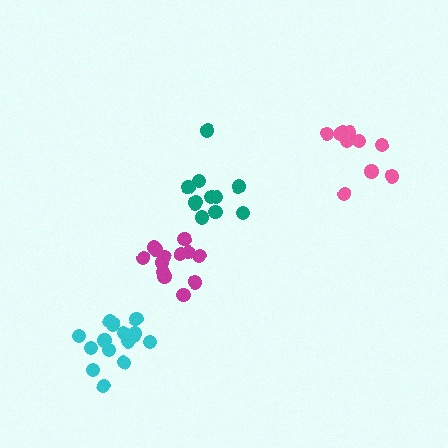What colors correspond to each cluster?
The clusters are colored: pink, magenta, teal, cyan.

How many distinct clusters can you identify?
There are 4 distinct clusters.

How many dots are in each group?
Group 1: 10 dots, Group 2: 13 dots, Group 3: 11 dots, Group 4: 15 dots (49 total).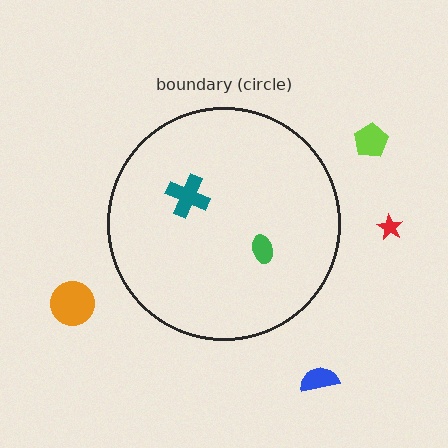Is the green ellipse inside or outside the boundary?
Inside.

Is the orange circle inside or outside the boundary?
Outside.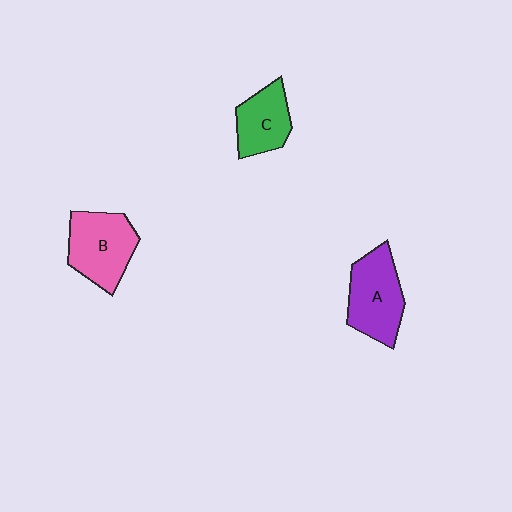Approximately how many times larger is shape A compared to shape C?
Approximately 1.4 times.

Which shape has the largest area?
Shape A (purple).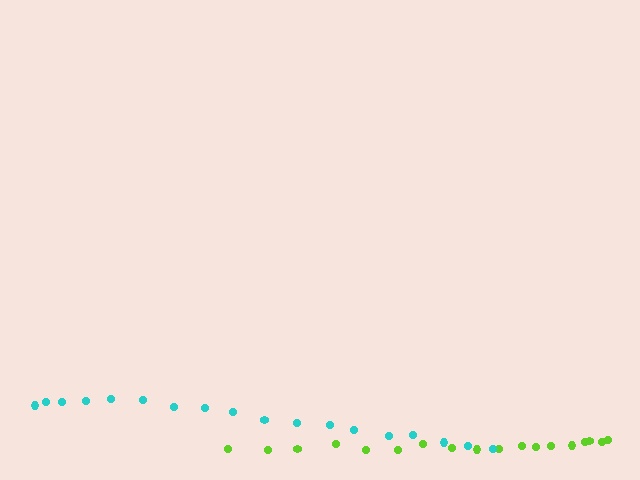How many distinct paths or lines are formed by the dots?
There are 2 distinct paths.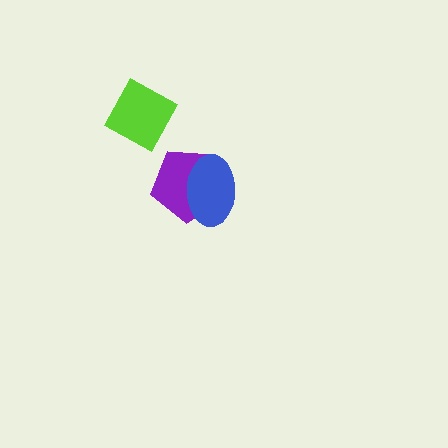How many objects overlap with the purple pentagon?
1 object overlaps with the purple pentagon.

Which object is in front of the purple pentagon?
The blue ellipse is in front of the purple pentagon.